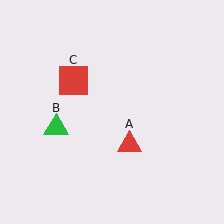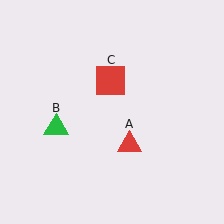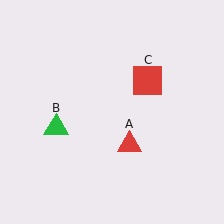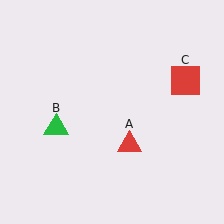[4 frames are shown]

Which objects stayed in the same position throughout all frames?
Red triangle (object A) and green triangle (object B) remained stationary.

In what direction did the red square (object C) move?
The red square (object C) moved right.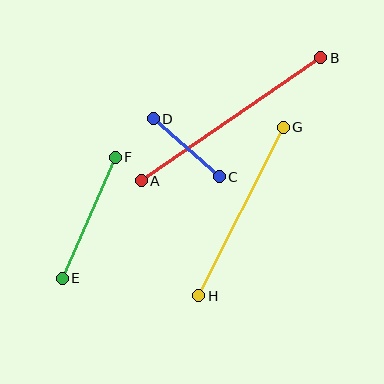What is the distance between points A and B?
The distance is approximately 218 pixels.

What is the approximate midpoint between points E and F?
The midpoint is at approximately (89, 218) pixels.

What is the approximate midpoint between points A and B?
The midpoint is at approximately (231, 119) pixels.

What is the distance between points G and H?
The distance is approximately 189 pixels.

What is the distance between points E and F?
The distance is approximately 132 pixels.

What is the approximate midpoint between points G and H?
The midpoint is at approximately (241, 212) pixels.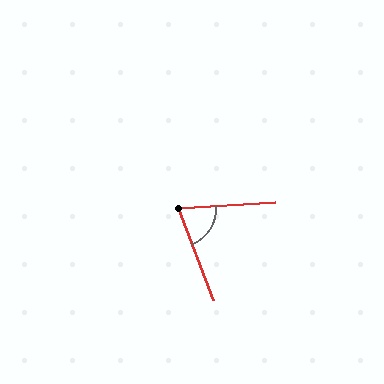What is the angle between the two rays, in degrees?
Approximately 73 degrees.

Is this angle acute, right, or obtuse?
It is acute.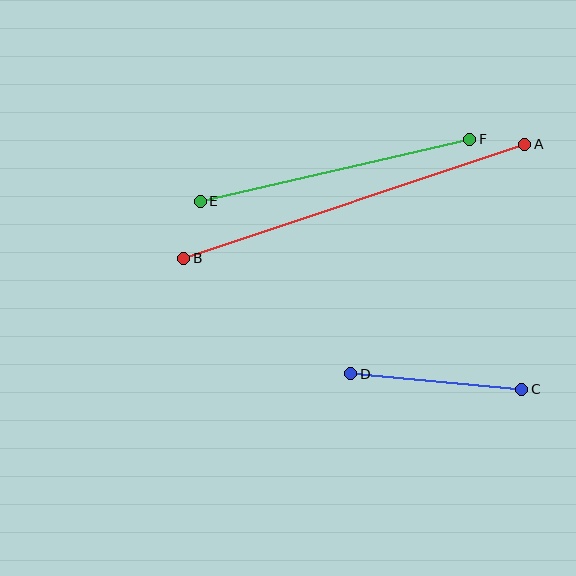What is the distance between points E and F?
The distance is approximately 276 pixels.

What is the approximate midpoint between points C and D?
The midpoint is at approximately (436, 382) pixels.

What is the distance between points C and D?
The distance is approximately 172 pixels.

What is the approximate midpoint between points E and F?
The midpoint is at approximately (335, 170) pixels.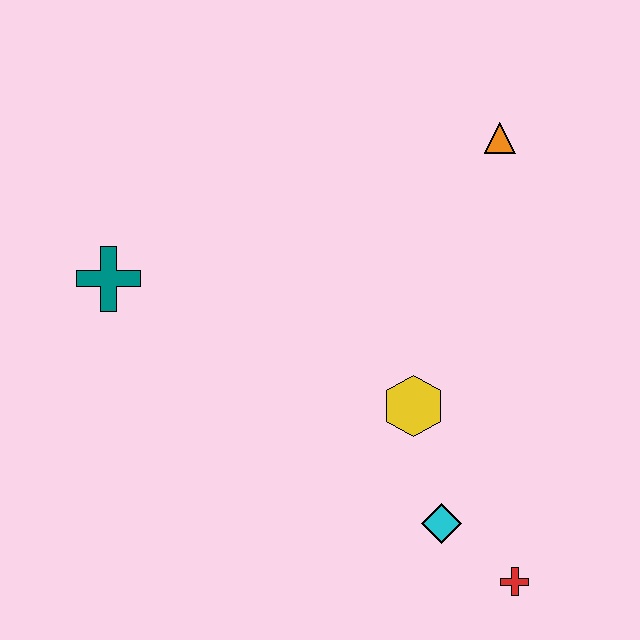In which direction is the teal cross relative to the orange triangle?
The teal cross is to the left of the orange triangle.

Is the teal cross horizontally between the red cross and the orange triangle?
No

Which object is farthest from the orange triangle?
The red cross is farthest from the orange triangle.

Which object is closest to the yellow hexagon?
The cyan diamond is closest to the yellow hexagon.